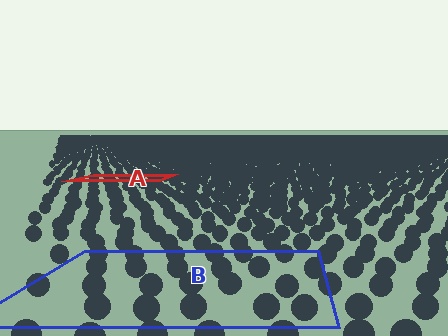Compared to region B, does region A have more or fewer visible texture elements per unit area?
Region A has more texture elements per unit area — they are packed more densely because it is farther away.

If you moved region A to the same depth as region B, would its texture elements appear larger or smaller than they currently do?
They would appear larger. At a closer depth, the same texture elements are projected at a bigger on-screen size.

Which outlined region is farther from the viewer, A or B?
Region A is farther from the viewer — the texture elements inside it appear smaller and more densely packed.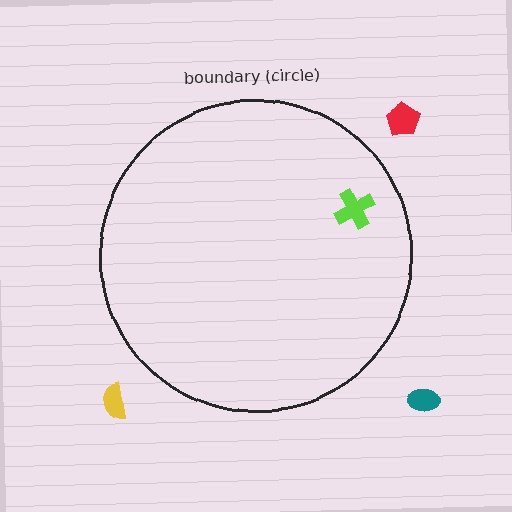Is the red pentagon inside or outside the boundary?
Outside.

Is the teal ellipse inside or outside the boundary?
Outside.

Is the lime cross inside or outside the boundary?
Inside.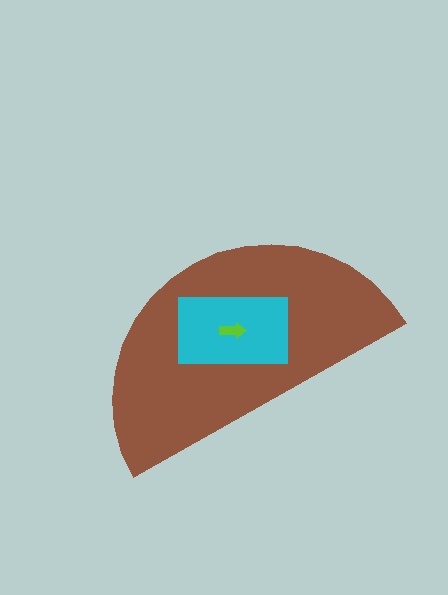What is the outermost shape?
The brown semicircle.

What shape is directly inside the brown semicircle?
The cyan rectangle.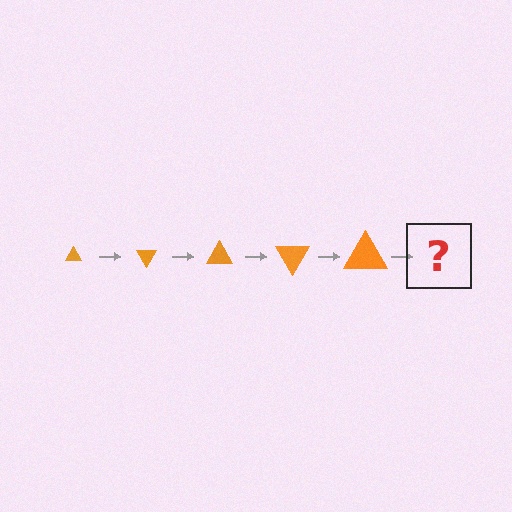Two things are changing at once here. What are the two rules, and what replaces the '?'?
The two rules are that the triangle grows larger each step and it rotates 60 degrees each step. The '?' should be a triangle, larger than the previous one and rotated 300 degrees from the start.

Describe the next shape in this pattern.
It should be a triangle, larger than the previous one and rotated 300 degrees from the start.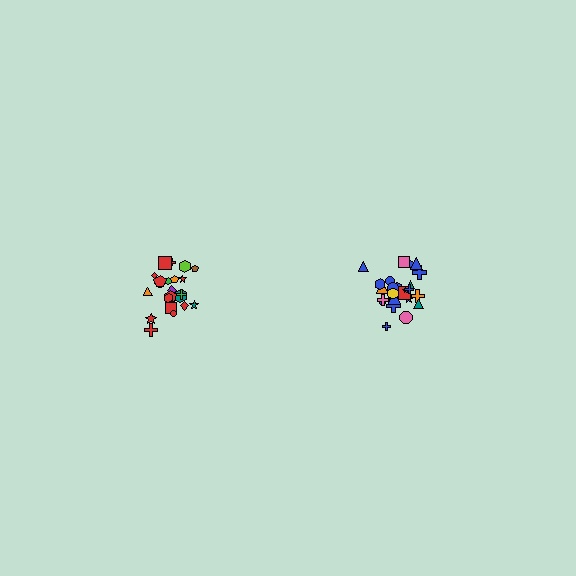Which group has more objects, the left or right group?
The right group.